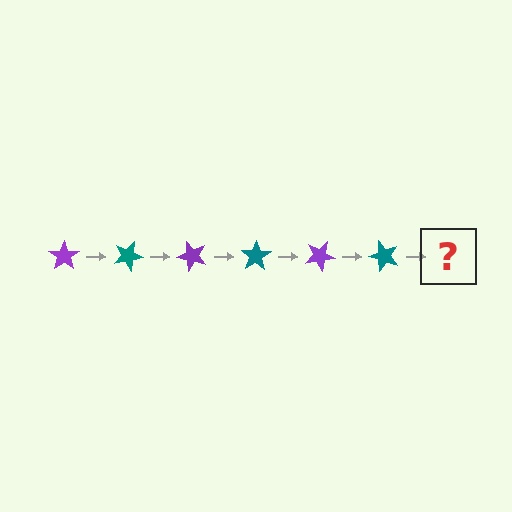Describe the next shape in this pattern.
It should be a purple star, rotated 150 degrees from the start.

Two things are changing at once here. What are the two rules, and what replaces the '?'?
The two rules are that it rotates 25 degrees each step and the color cycles through purple and teal. The '?' should be a purple star, rotated 150 degrees from the start.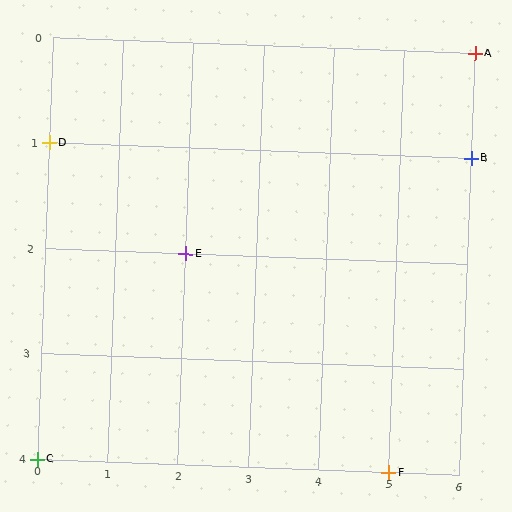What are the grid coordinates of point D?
Point D is at grid coordinates (0, 1).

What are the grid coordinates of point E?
Point E is at grid coordinates (2, 2).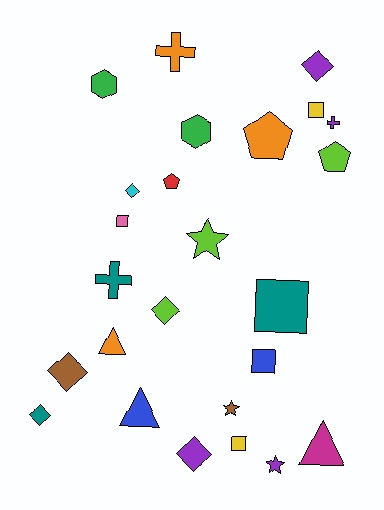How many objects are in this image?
There are 25 objects.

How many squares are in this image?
There are 5 squares.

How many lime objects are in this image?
There are 3 lime objects.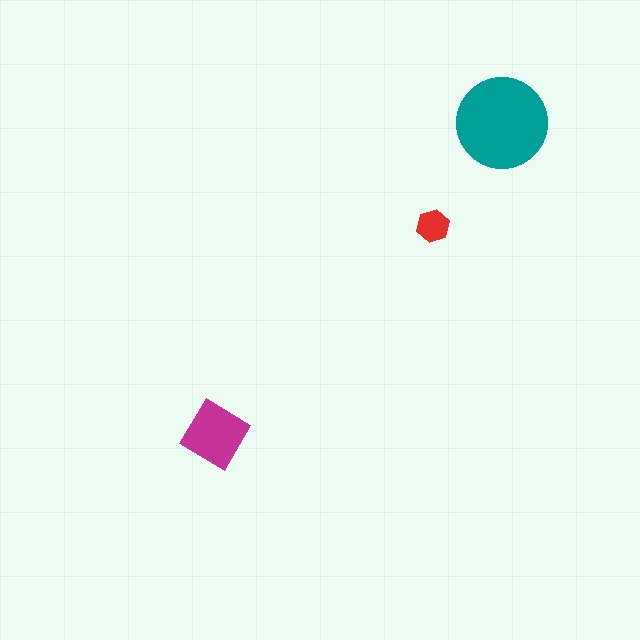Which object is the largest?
The teal circle.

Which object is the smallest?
The red hexagon.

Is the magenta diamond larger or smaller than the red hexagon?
Larger.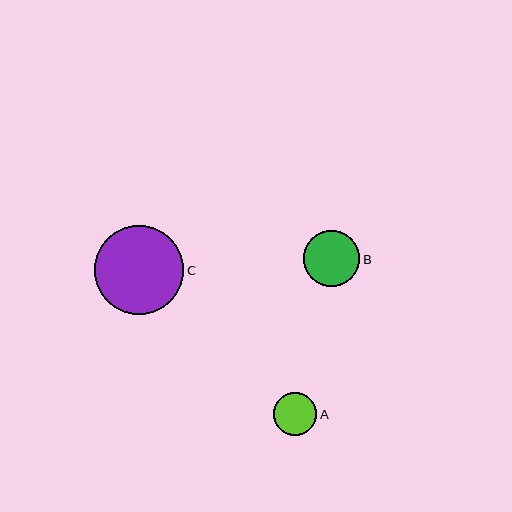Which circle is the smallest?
Circle A is the smallest with a size of approximately 43 pixels.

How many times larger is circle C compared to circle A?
Circle C is approximately 2.1 times the size of circle A.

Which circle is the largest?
Circle C is the largest with a size of approximately 89 pixels.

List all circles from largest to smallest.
From largest to smallest: C, B, A.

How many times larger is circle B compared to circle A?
Circle B is approximately 1.3 times the size of circle A.